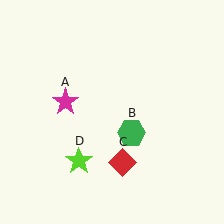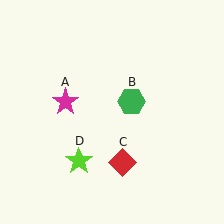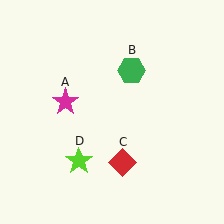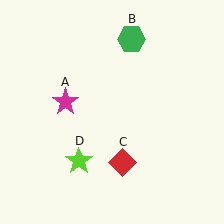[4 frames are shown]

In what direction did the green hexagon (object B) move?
The green hexagon (object B) moved up.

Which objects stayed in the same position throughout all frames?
Magenta star (object A) and red diamond (object C) and lime star (object D) remained stationary.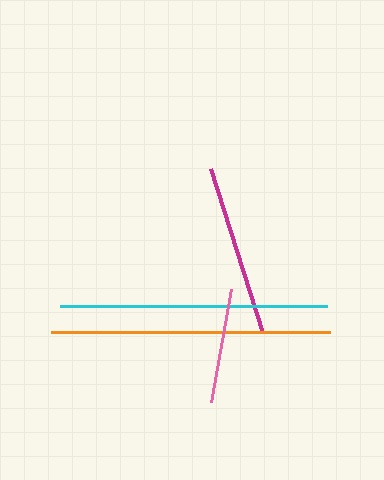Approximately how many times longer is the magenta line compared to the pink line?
The magenta line is approximately 1.5 times the length of the pink line.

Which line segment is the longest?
The orange line is the longest at approximately 278 pixels.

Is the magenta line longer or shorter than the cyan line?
The cyan line is longer than the magenta line.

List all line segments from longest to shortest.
From longest to shortest: orange, cyan, magenta, pink.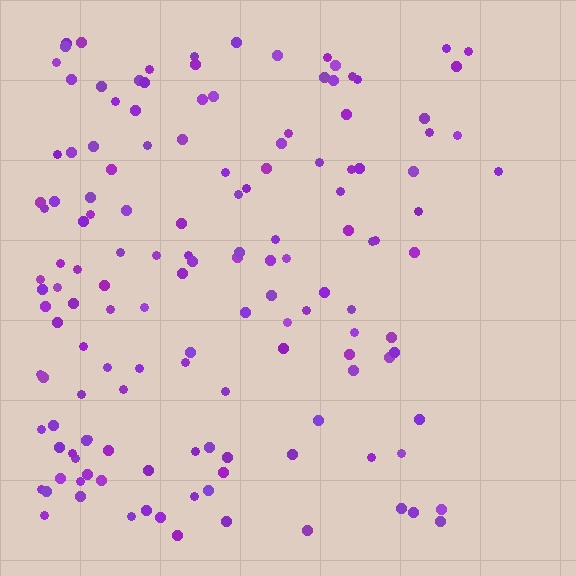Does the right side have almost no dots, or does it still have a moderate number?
Still a moderate number, just noticeably fewer than the left.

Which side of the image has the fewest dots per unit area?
The right.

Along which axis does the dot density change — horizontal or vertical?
Horizontal.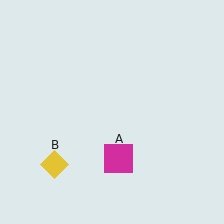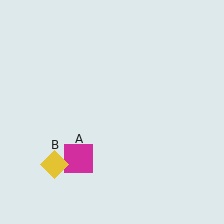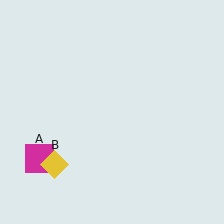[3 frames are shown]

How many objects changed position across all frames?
1 object changed position: magenta square (object A).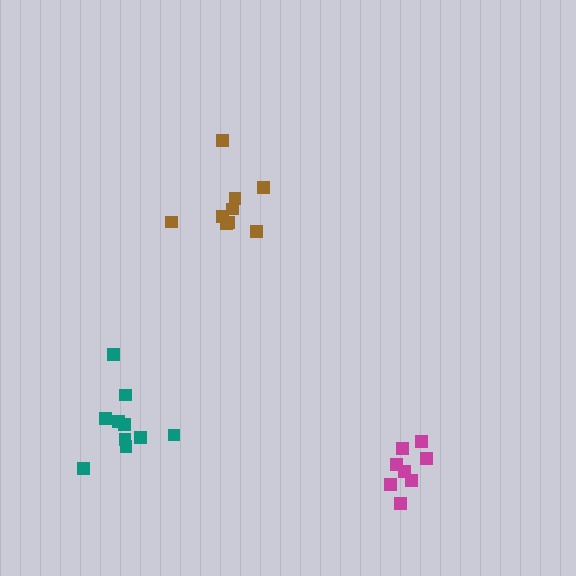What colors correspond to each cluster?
The clusters are colored: brown, teal, magenta.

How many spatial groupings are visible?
There are 3 spatial groupings.